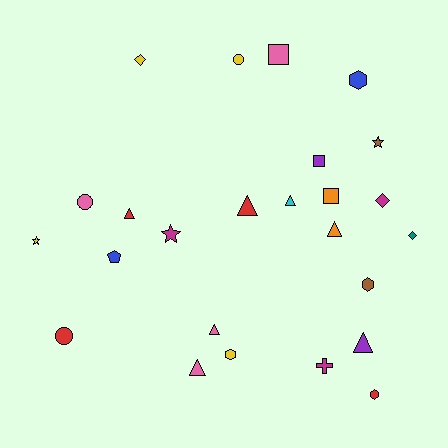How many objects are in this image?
There are 25 objects.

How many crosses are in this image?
There is 1 cross.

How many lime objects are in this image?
There are no lime objects.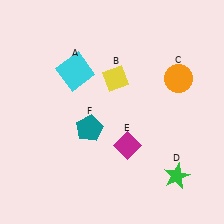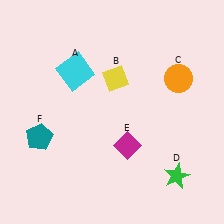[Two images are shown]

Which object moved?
The teal pentagon (F) moved left.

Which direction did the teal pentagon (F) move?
The teal pentagon (F) moved left.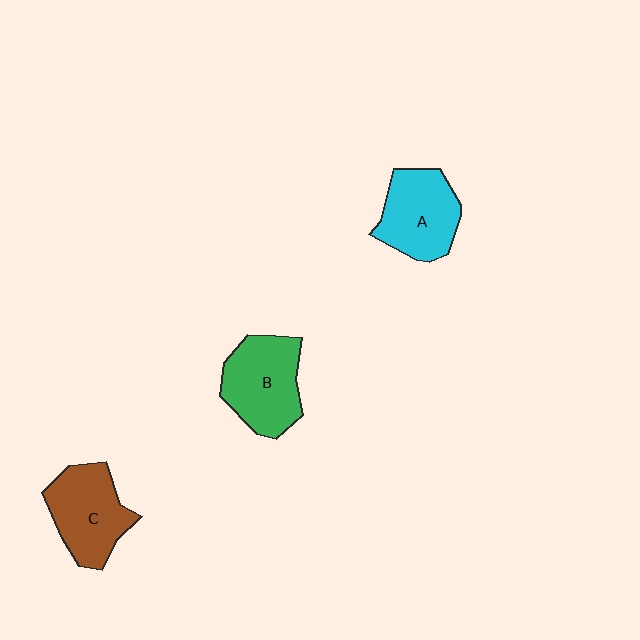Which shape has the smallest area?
Shape A (cyan).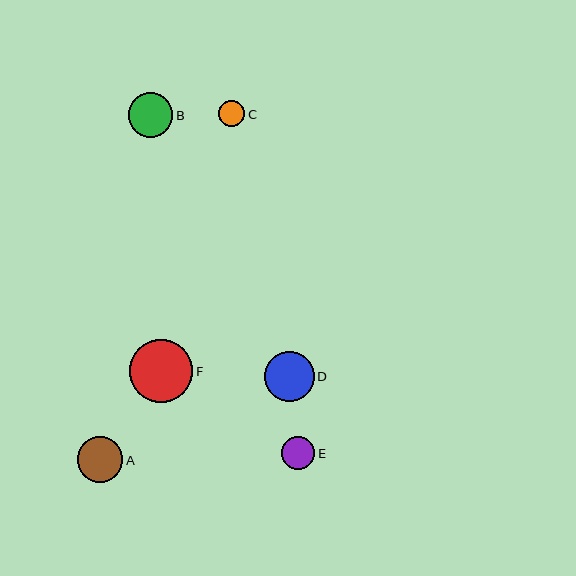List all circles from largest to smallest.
From largest to smallest: F, D, A, B, E, C.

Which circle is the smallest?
Circle C is the smallest with a size of approximately 26 pixels.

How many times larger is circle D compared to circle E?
Circle D is approximately 1.5 times the size of circle E.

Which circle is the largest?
Circle F is the largest with a size of approximately 63 pixels.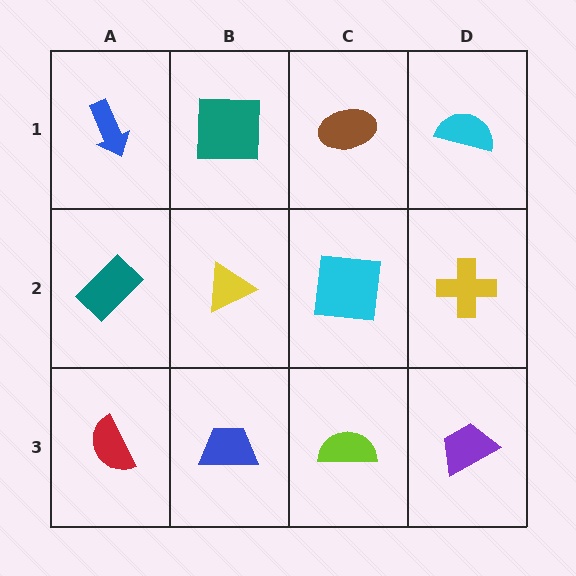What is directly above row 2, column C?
A brown ellipse.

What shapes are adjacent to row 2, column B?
A teal square (row 1, column B), a blue trapezoid (row 3, column B), a teal rectangle (row 2, column A), a cyan square (row 2, column C).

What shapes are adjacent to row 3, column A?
A teal rectangle (row 2, column A), a blue trapezoid (row 3, column B).